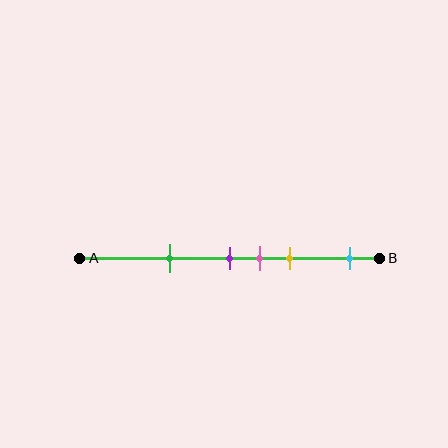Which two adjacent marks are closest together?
The purple and pink marks are the closest adjacent pair.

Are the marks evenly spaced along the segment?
No, the marks are not evenly spaced.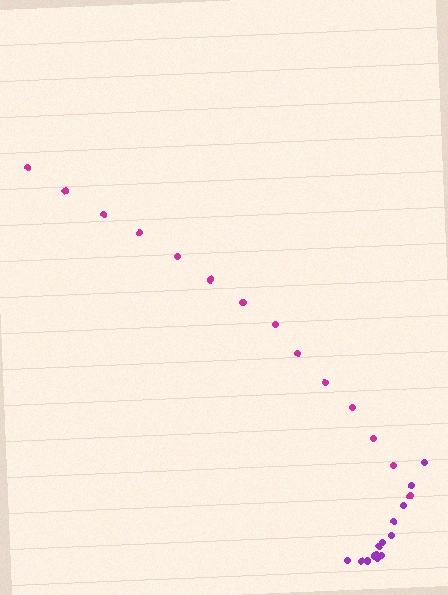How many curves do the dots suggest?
There are 2 distinct paths.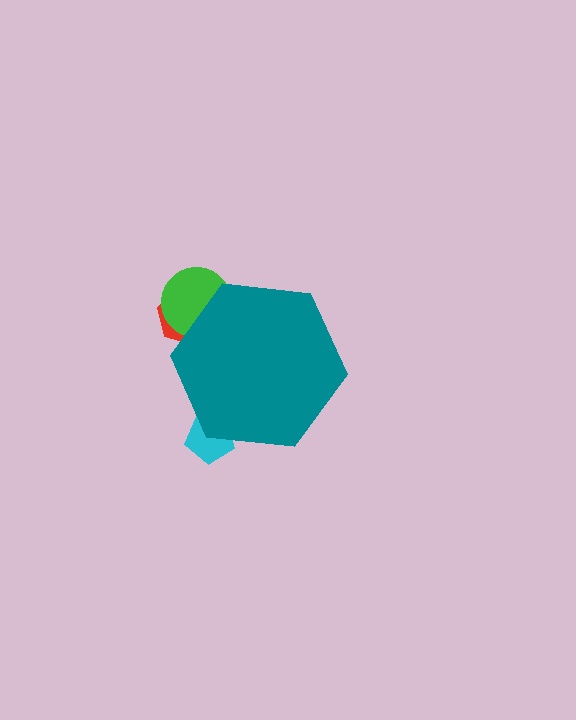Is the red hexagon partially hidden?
Yes, the red hexagon is partially hidden behind the teal hexagon.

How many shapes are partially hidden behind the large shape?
4 shapes are partially hidden.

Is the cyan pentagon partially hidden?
Yes, the cyan pentagon is partially hidden behind the teal hexagon.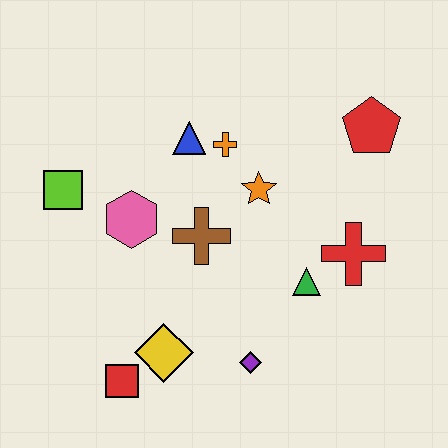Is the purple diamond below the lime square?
Yes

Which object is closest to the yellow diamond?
The red square is closest to the yellow diamond.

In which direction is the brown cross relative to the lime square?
The brown cross is to the right of the lime square.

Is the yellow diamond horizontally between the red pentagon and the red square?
Yes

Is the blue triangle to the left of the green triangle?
Yes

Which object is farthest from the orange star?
The red square is farthest from the orange star.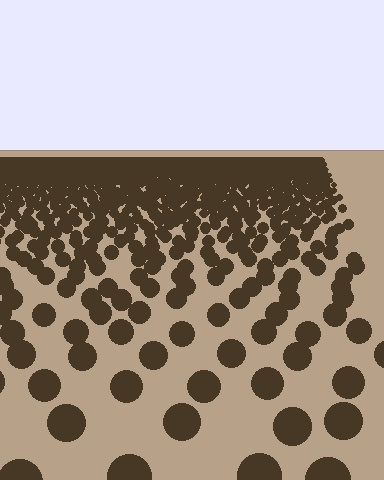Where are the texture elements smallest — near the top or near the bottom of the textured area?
Near the top.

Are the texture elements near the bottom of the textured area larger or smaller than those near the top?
Larger. Near the bottom, elements are closer to the viewer and appear at a bigger on-screen size.